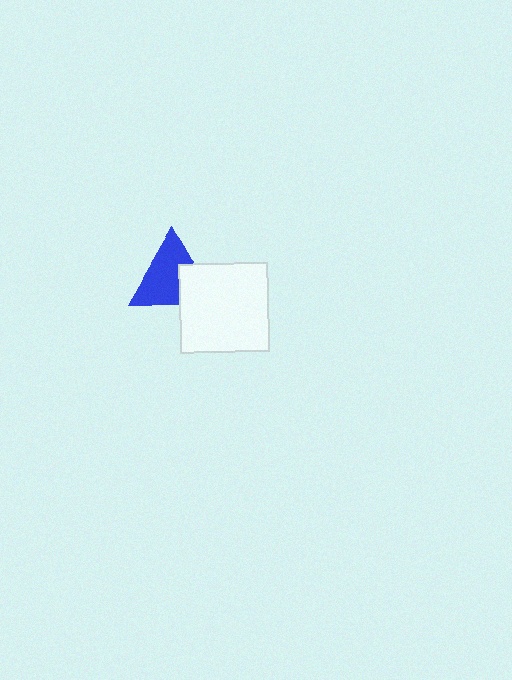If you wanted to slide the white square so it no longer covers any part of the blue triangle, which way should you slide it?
Slide it toward the lower-right — that is the most direct way to separate the two shapes.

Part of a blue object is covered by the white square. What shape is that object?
It is a triangle.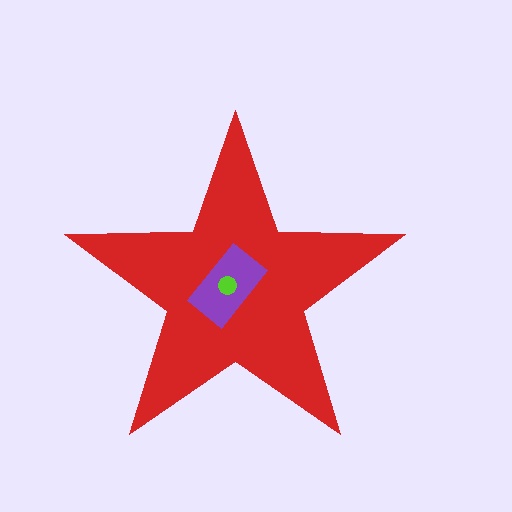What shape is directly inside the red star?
The purple rectangle.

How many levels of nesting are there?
3.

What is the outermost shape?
The red star.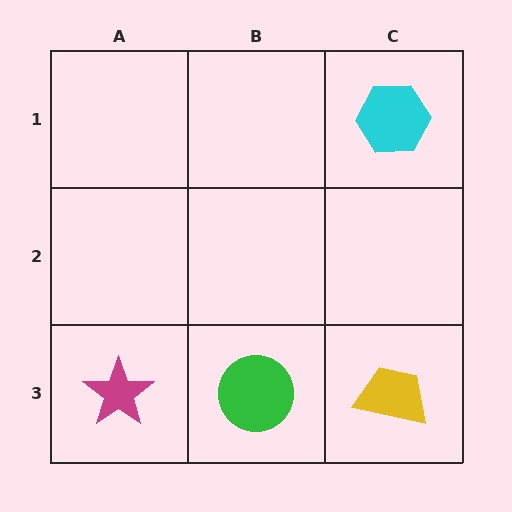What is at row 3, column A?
A magenta star.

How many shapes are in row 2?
0 shapes.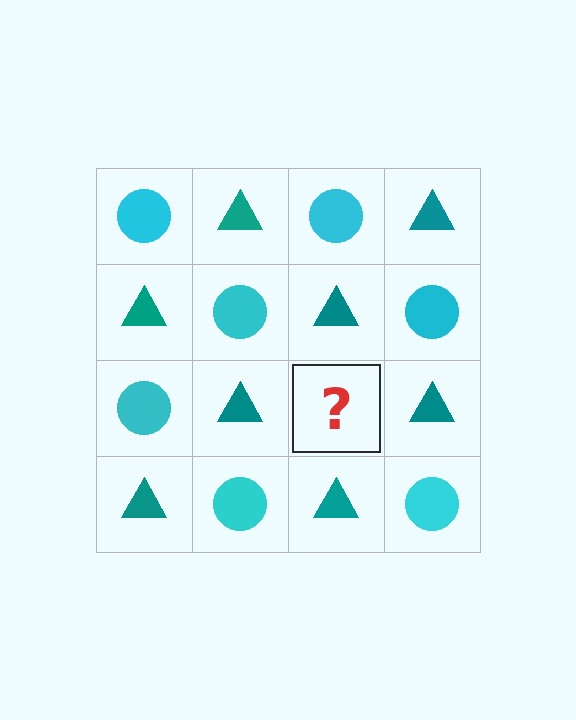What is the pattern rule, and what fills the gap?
The rule is that it alternates cyan circle and teal triangle in a checkerboard pattern. The gap should be filled with a cyan circle.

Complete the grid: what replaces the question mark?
The question mark should be replaced with a cyan circle.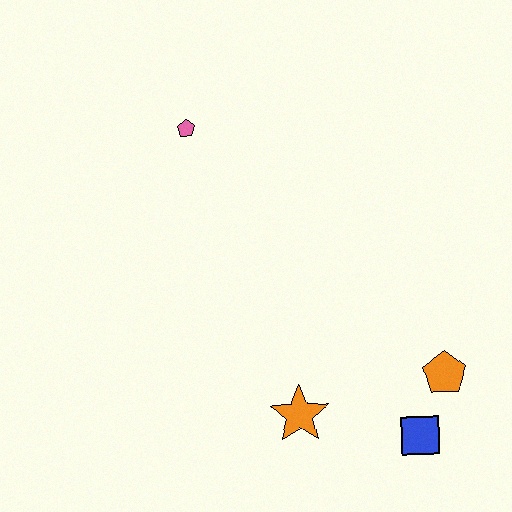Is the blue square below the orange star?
Yes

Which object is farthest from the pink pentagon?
The blue square is farthest from the pink pentagon.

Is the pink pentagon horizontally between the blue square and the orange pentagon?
No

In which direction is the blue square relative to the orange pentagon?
The blue square is below the orange pentagon.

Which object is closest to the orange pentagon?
The blue square is closest to the orange pentagon.